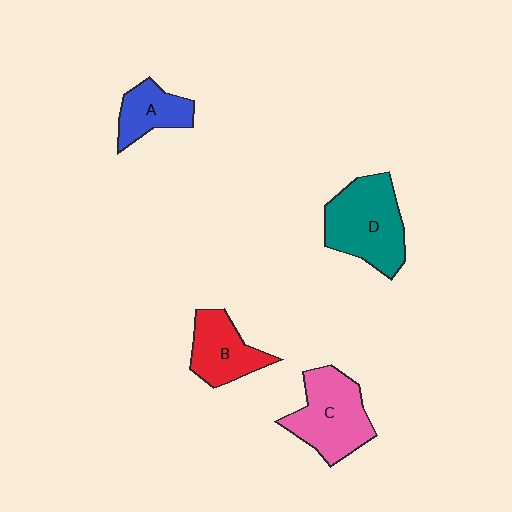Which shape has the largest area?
Shape D (teal).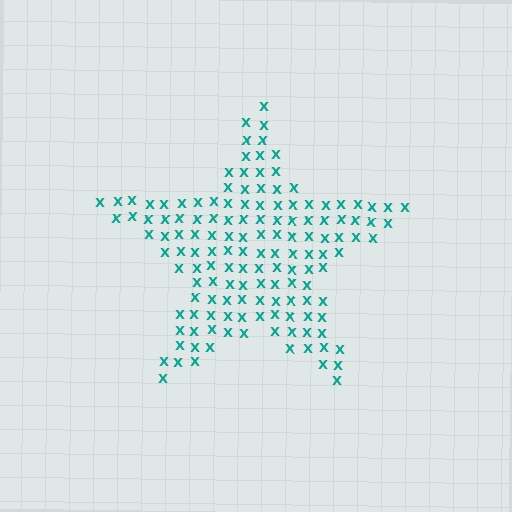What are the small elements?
The small elements are letter X's.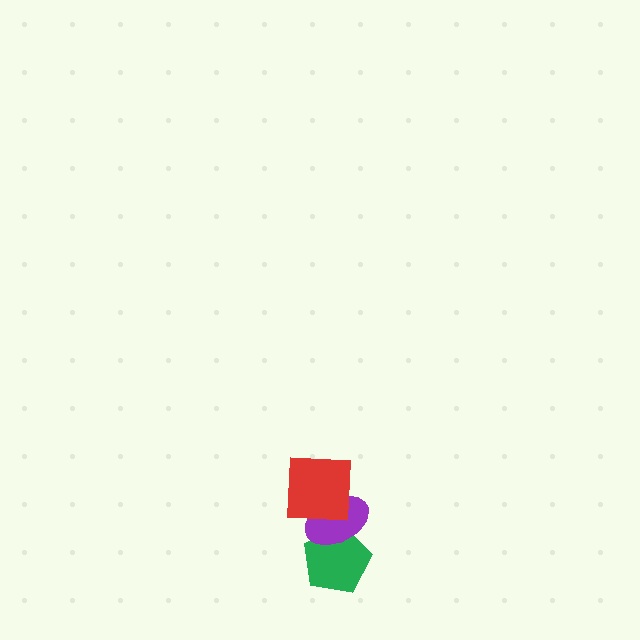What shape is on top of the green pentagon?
The purple ellipse is on top of the green pentagon.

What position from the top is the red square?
The red square is 1st from the top.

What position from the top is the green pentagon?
The green pentagon is 3rd from the top.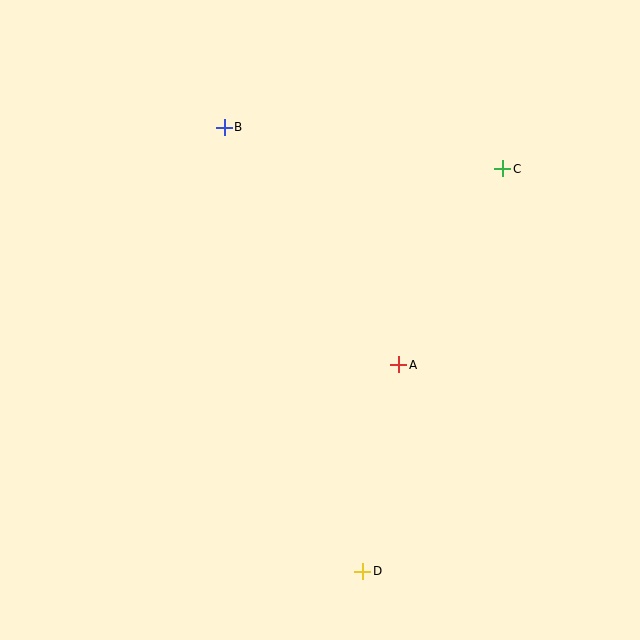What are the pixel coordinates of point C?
Point C is at (503, 169).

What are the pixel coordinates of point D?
Point D is at (363, 571).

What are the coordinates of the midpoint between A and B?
The midpoint between A and B is at (312, 246).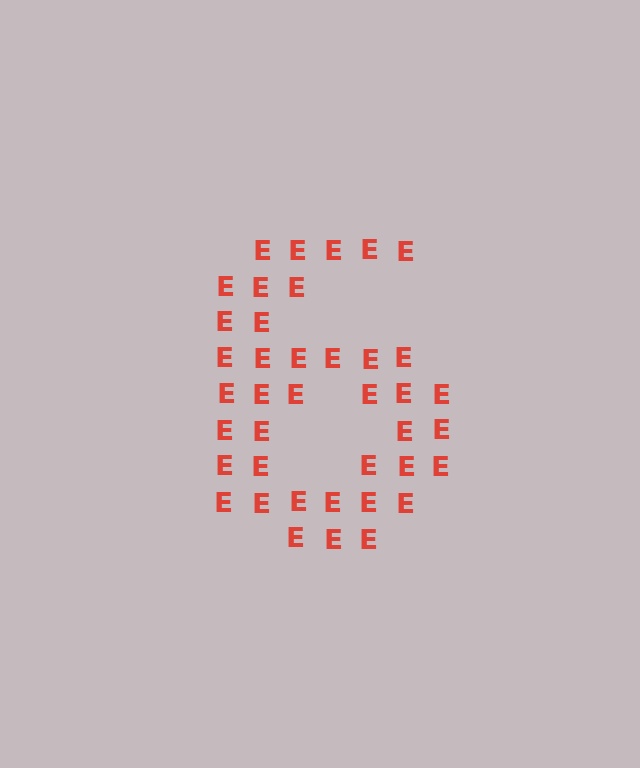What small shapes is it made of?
It is made of small letter E's.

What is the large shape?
The large shape is the digit 6.